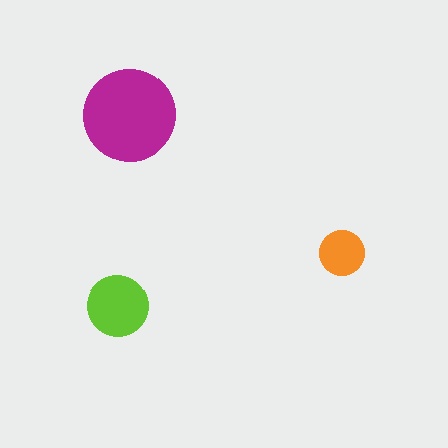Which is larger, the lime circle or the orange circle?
The lime one.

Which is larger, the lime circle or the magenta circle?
The magenta one.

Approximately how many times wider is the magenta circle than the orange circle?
About 2 times wider.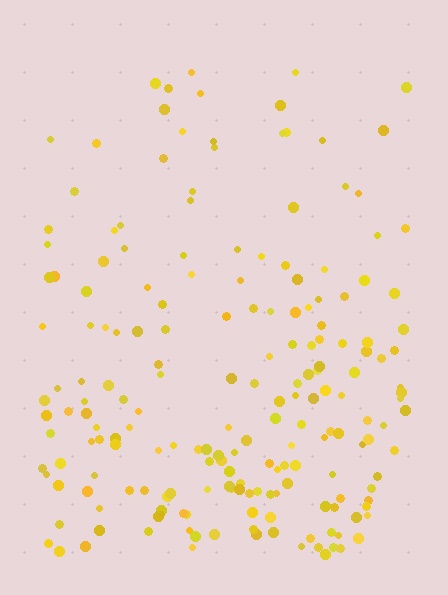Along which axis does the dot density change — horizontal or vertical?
Vertical.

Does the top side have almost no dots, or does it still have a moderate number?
Still a moderate number, just noticeably fewer than the bottom.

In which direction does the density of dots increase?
From top to bottom, with the bottom side densest.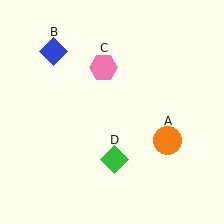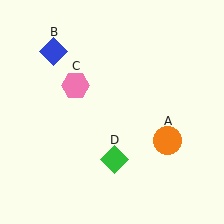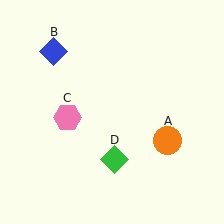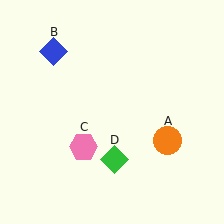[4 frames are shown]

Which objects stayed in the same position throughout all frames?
Orange circle (object A) and blue diamond (object B) and green diamond (object D) remained stationary.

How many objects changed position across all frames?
1 object changed position: pink hexagon (object C).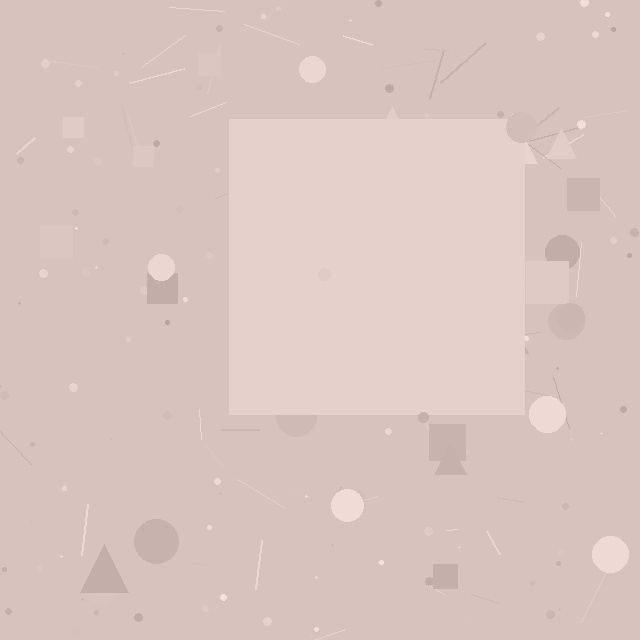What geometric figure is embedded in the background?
A square is embedded in the background.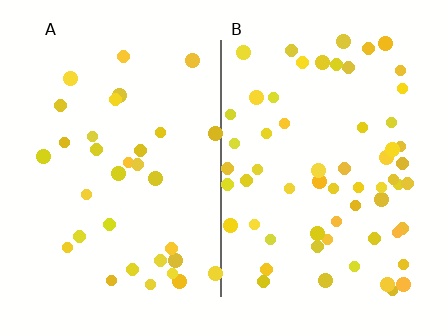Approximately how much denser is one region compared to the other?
Approximately 1.8× — region B over region A.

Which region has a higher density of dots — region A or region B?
B (the right).